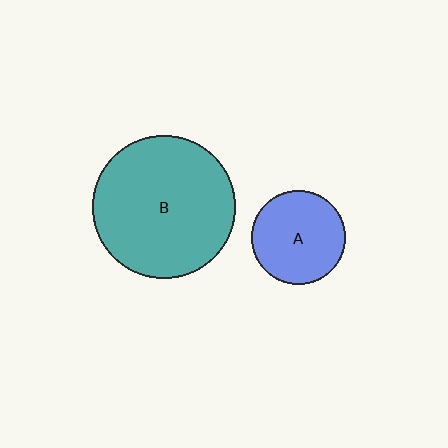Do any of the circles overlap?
No, none of the circles overlap.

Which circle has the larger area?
Circle B (teal).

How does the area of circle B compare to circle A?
Approximately 2.3 times.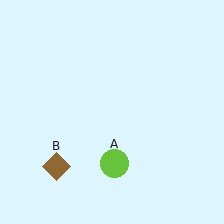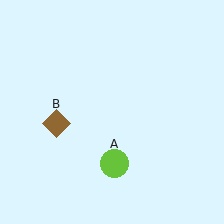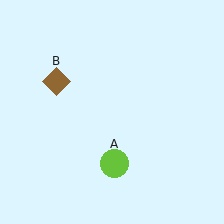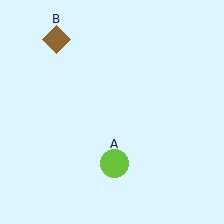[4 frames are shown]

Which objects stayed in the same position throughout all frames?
Lime circle (object A) remained stationary.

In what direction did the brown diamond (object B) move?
The brown diamond (object B) moved up.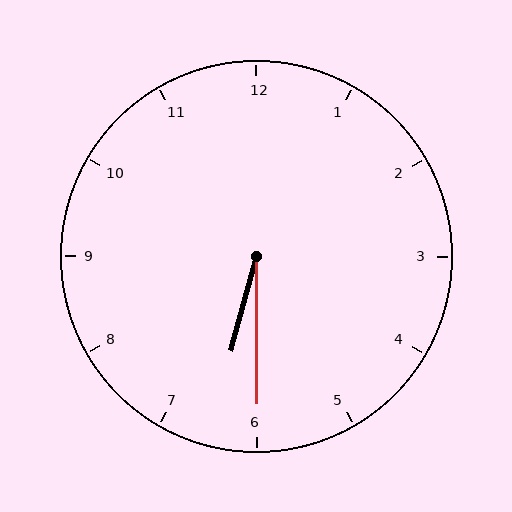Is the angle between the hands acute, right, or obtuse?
It is acute.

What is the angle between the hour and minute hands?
Approximately 15 degrees.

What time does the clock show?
6:30.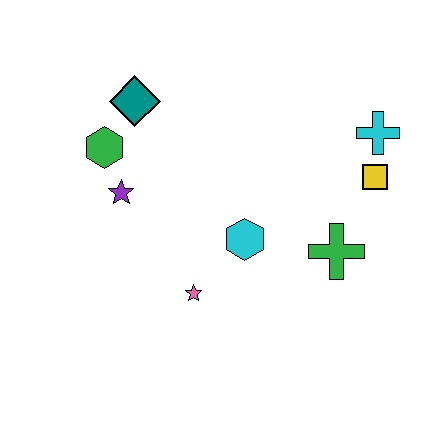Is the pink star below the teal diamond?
Yes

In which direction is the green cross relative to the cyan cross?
The green cross is below the cyan cross.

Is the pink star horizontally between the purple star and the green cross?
Yes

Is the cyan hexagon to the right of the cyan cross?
No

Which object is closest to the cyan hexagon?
The pink star is closest to the cyan hexagon.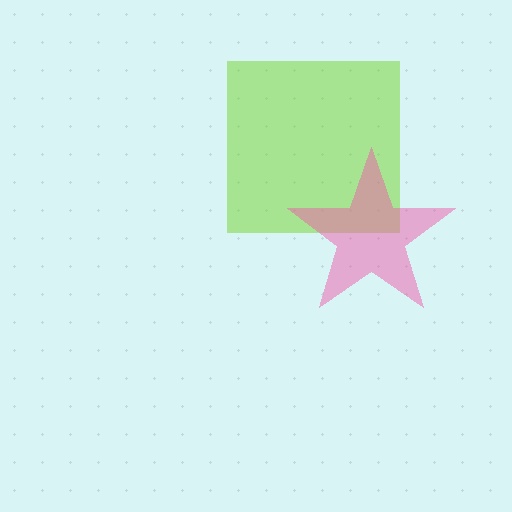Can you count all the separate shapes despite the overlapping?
Yes, there are 2 separate shapes.